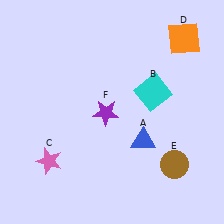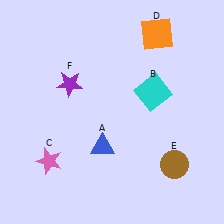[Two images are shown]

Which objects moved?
The objects that moved are: the blue triangle (A), the orange square (D), the purple star (F).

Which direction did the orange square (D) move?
The orange square (D) moved left.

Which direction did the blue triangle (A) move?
The blue triangle (A) moved left.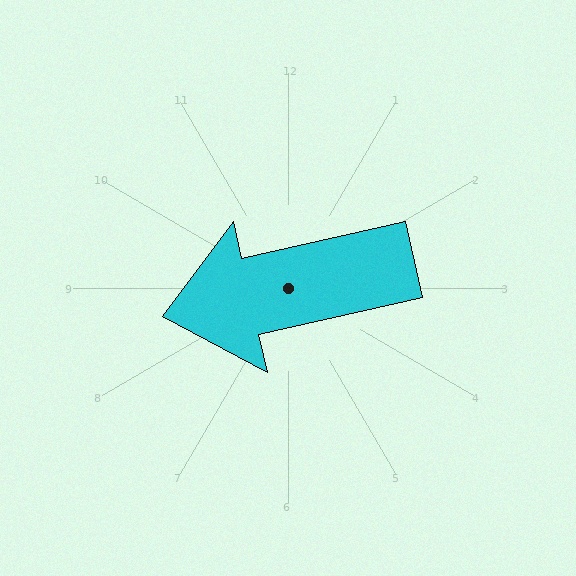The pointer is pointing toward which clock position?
Roughly 9 o'clock.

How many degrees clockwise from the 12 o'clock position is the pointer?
Approximately 257 degrees.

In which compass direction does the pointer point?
West.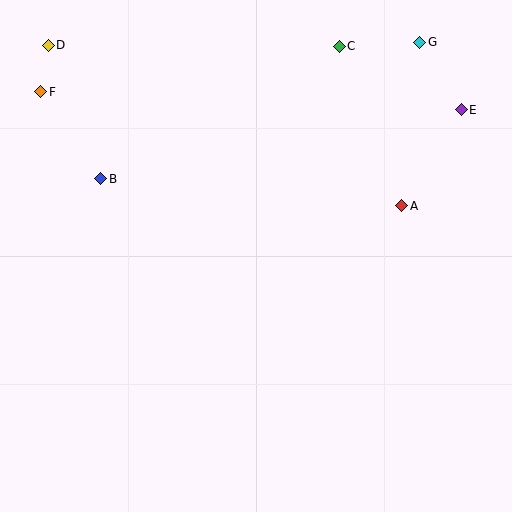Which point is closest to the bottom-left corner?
Point B is closest to the bottom-left corner.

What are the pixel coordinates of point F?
Point F is at (41, 92).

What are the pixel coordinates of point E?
Point E is at (461, 110).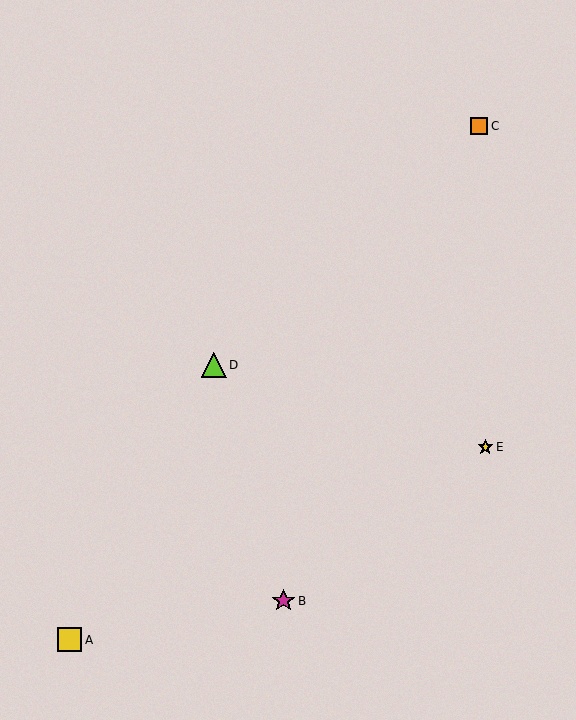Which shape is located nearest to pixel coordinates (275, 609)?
The magenta star (labeled B) at (284, 601) is nearest to that location.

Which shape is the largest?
The lime triangle (labeled D) is the largest.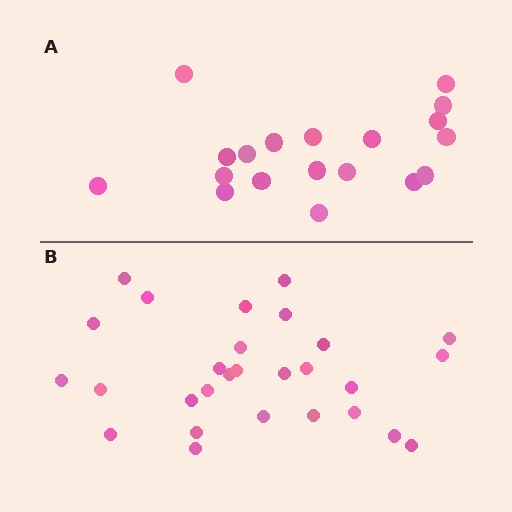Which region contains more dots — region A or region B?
Region B (the bottom region) has more dots.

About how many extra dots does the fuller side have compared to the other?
Region B has roughly 8 or so more dots than region A.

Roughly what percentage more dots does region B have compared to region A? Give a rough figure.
About 45% more.